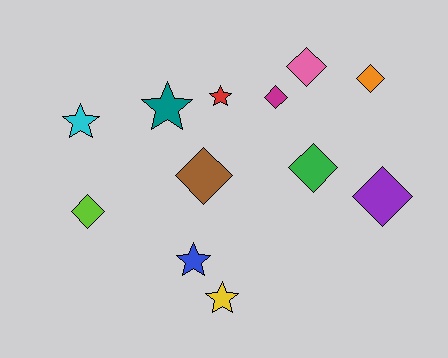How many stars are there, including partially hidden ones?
There are 5 stars.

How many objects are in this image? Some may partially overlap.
There are 12 objects.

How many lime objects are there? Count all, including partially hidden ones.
There is 1 lime object.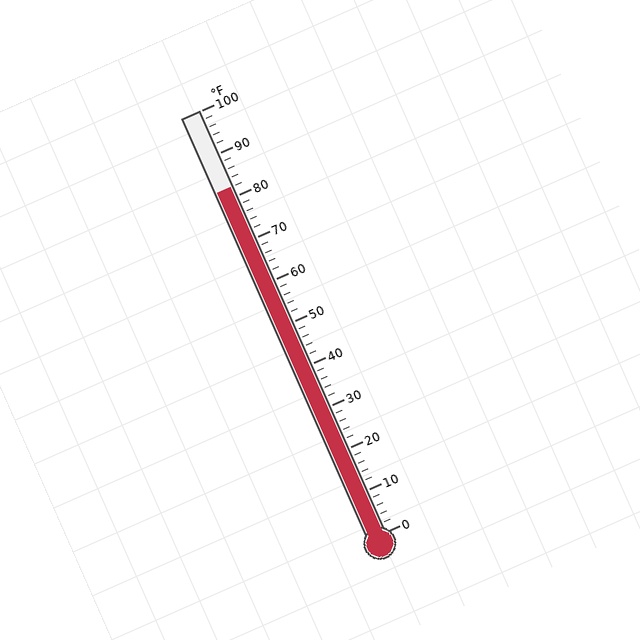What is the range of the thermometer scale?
The thermometer scale ranges from 0°F to 100°F.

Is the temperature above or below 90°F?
The temperature is below 90°F.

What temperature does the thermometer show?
The thermometer shows approximately 82°F.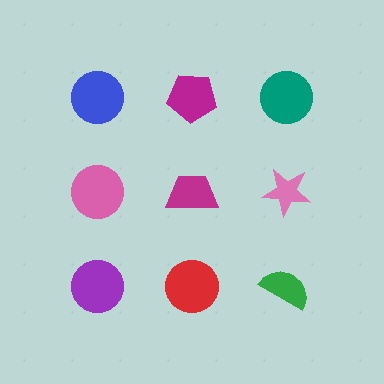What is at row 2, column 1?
A pink circle.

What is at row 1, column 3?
A teal circle.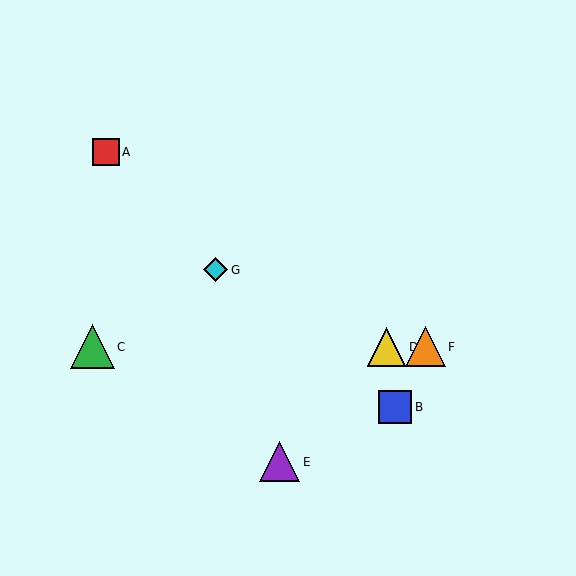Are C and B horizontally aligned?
No, C is at y≈347 and B is at y≈407.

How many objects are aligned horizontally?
3 objects (C, D, F) are aligned horizontally.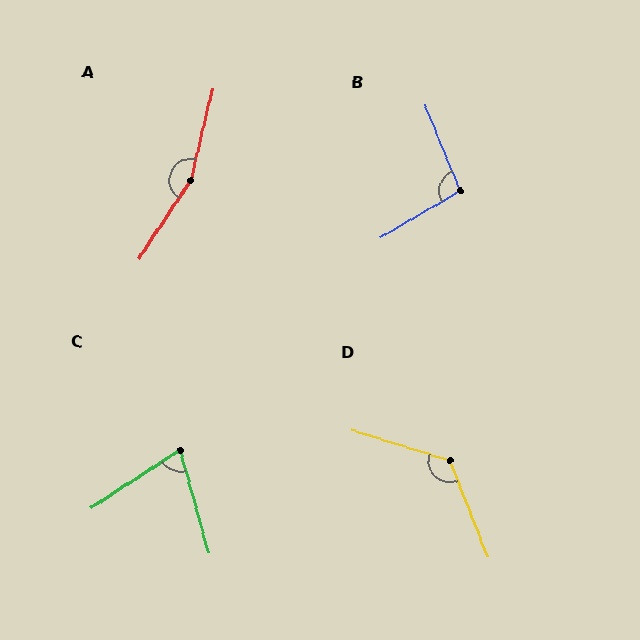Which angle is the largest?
A, at approximately 161 degrees.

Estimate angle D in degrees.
Approximately 129 degrees.